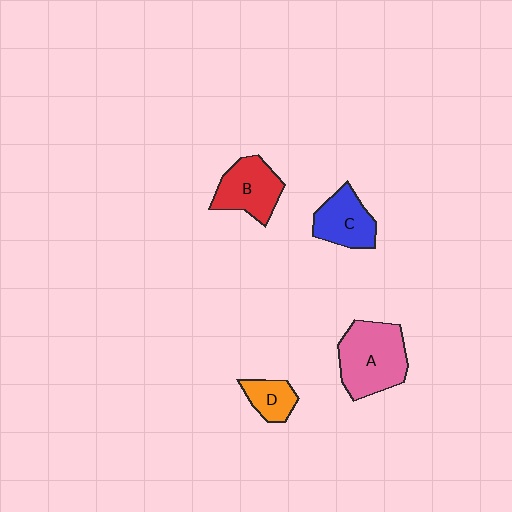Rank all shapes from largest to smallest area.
From largest to smallest: A (pink), B (red), C (blue), D (orange).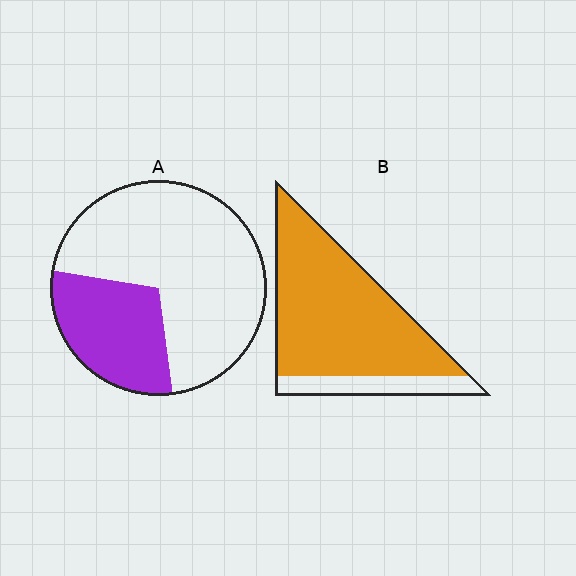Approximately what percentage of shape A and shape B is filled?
A is approximately 30% and B is approximately 80%.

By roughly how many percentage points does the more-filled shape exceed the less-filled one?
By roughly 55 percentage points (B over A).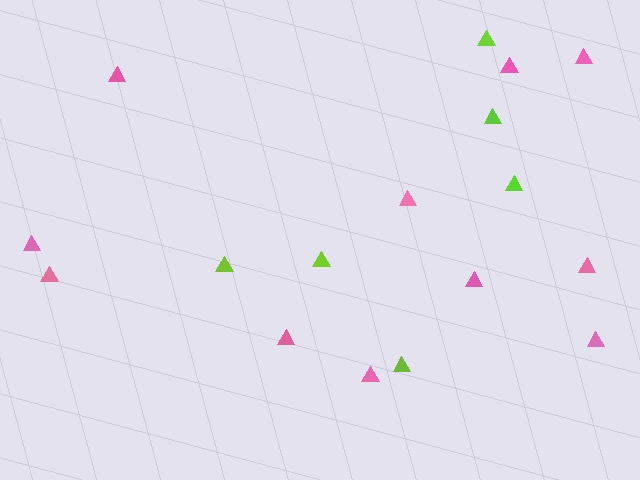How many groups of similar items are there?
There are 2 groups: one group of lime triangles (6) and one group of pink triangles (11).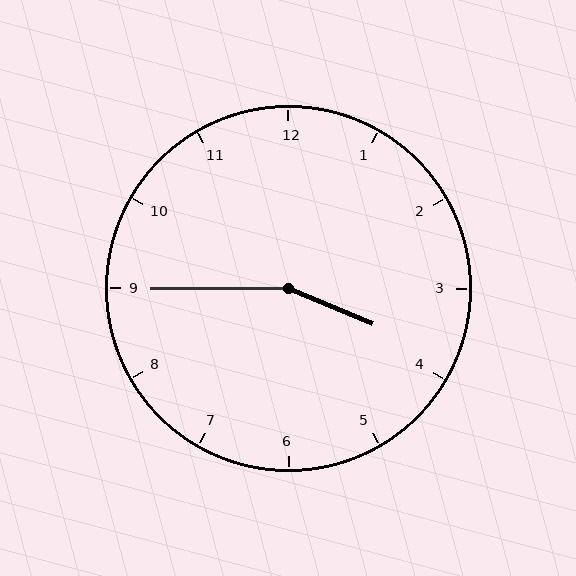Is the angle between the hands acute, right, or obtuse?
It is obtuse.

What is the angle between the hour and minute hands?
Approximately 158 degrees.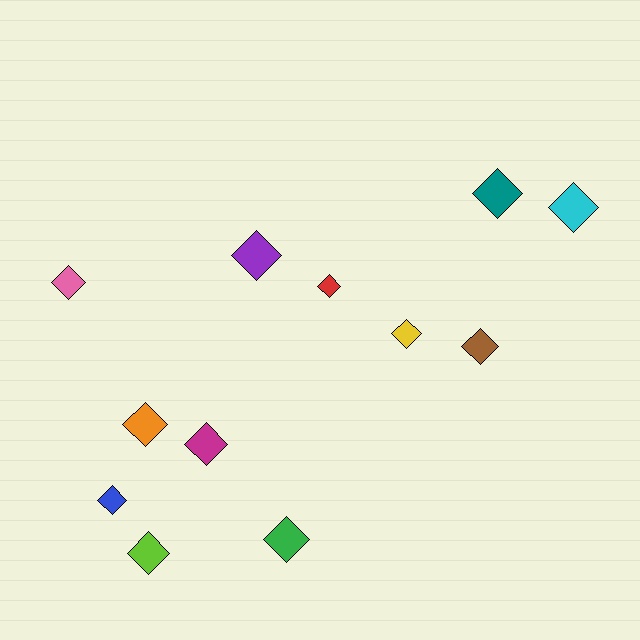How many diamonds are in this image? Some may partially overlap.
There are 12 diamonds.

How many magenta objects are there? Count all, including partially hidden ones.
There is 1 magenta object.